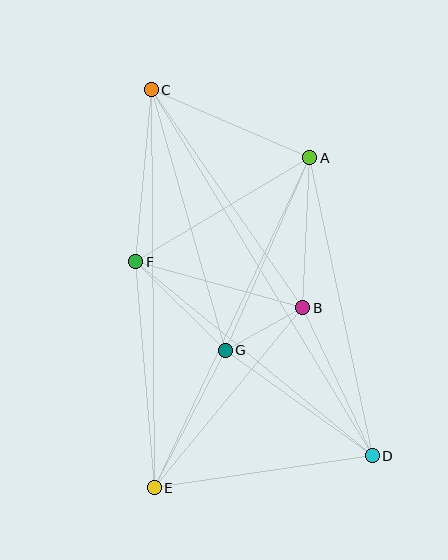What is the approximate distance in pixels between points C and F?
The distance between C and F is approximately 173 pixels.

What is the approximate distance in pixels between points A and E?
The distance between A and E is approximately 365 pixels.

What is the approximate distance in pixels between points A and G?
The distance between A and G is approximately 210 pixels.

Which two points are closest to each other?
Points B and G are closest to each other.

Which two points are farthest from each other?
Points C and D are farthest from each other.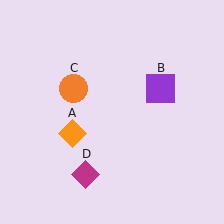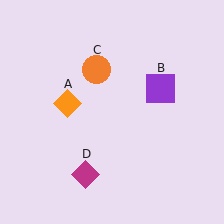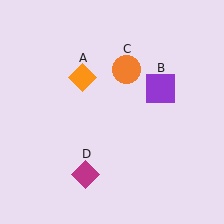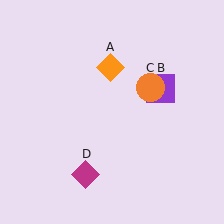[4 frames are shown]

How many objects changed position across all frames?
2 objects changed position: orange diamond (object A), orange circle (object C).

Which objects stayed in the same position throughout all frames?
Purple square (object B) and magenta diamond (object D) remained stationary.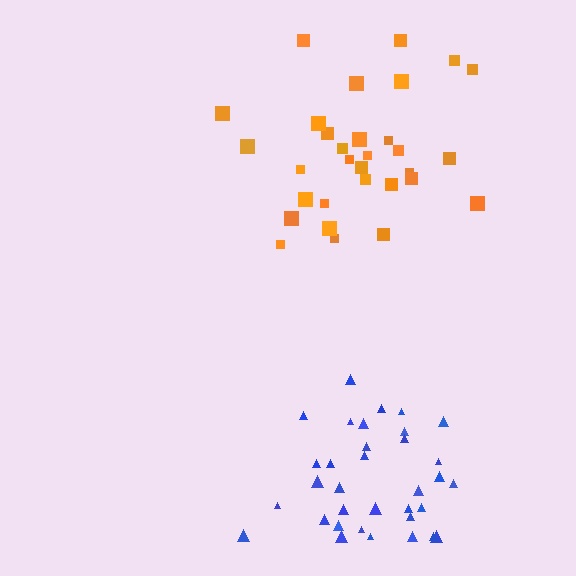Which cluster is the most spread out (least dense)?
Orange.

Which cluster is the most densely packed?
Blue.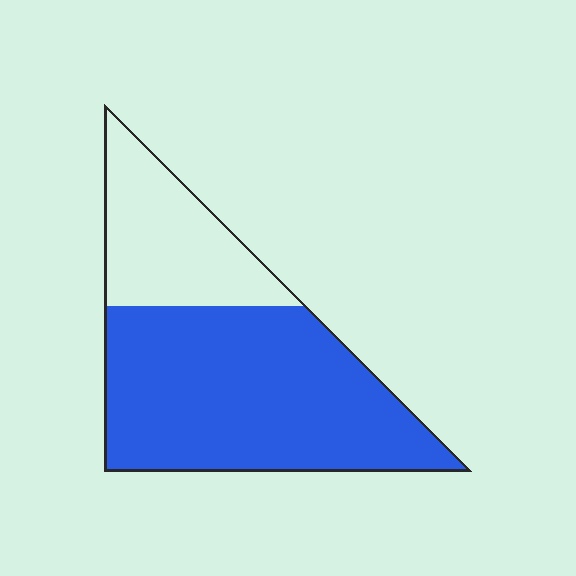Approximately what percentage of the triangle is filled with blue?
Approximately 70%.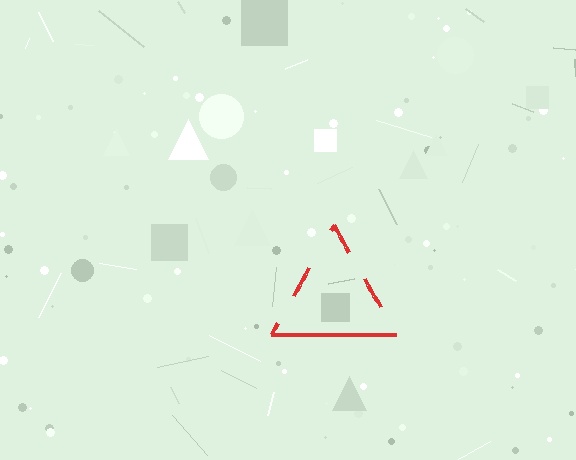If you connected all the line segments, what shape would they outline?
They would outline a triangle.